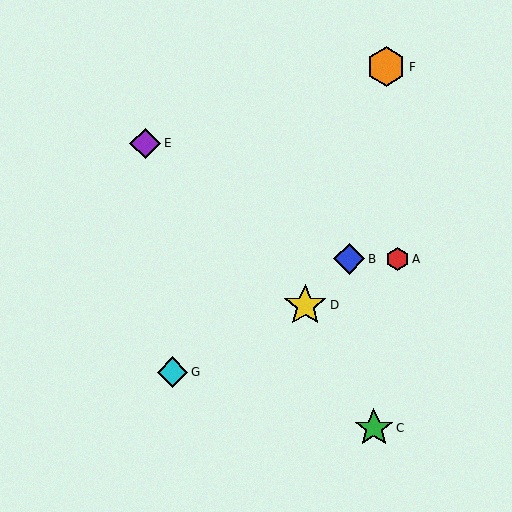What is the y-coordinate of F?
Object F is at y≈67.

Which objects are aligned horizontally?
Objects A, B are aligned horizontally.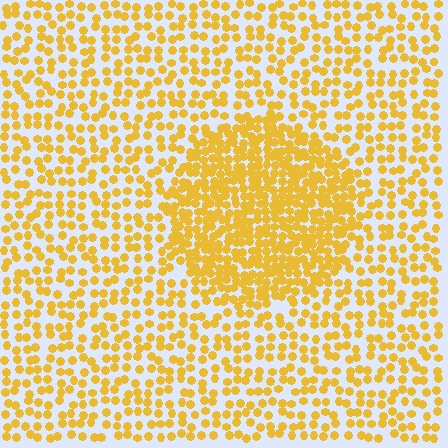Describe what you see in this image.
The image contains small yellow elements arranged at two different densities. A circle-shaped region is visible where the elements are more densely packed than the surrounding area.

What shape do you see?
I see a circle.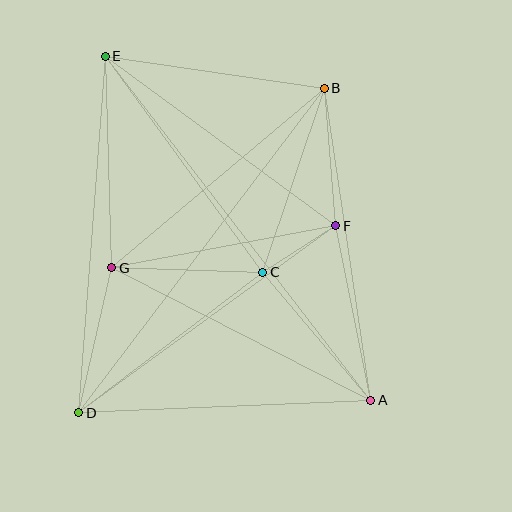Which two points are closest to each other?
Points C and F are closest to each other.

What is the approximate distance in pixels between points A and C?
The distance between A and C is approximately 167 pixels.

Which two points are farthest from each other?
Points A and E are farthest from each other.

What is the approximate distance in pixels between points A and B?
The distance between A and B is approximately 316 pixels.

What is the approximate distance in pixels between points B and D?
The distance between B and D is approximately 407 pixels.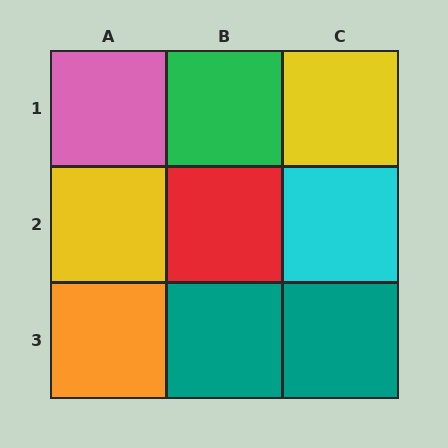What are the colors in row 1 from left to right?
Pink, green, yellow.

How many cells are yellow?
2 cells are yellow.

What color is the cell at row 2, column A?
Yellow.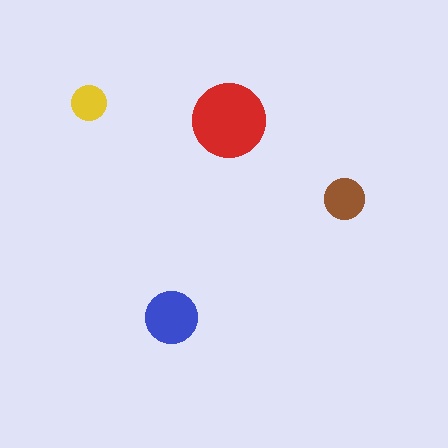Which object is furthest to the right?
The brown circle is rightmost.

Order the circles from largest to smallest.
the red one, the blue one, the brown one, the yellow one.